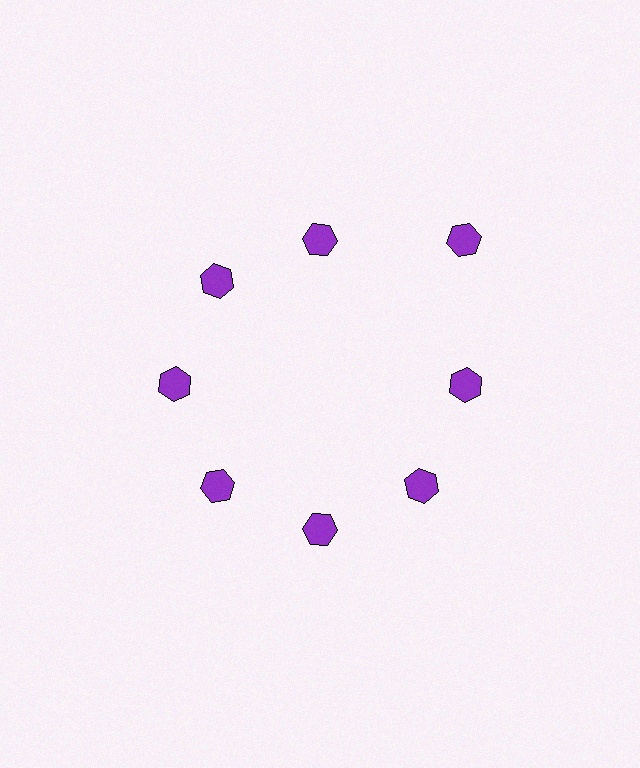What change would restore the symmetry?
The symmetry would be restored by moving it inward, back onto the ring so that all 8 hexagons sit at equal angles and equal distance from the center.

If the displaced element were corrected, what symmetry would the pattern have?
It would have 8-fold rotational symmetry — the pattern would map onto itself every 45 degrees.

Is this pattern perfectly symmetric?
No. The 8 purple hexagons are arranged in a ring, but one element near the 2 o'clock position is pushed outward from the center, breaking the 8-fold rotational symmetry.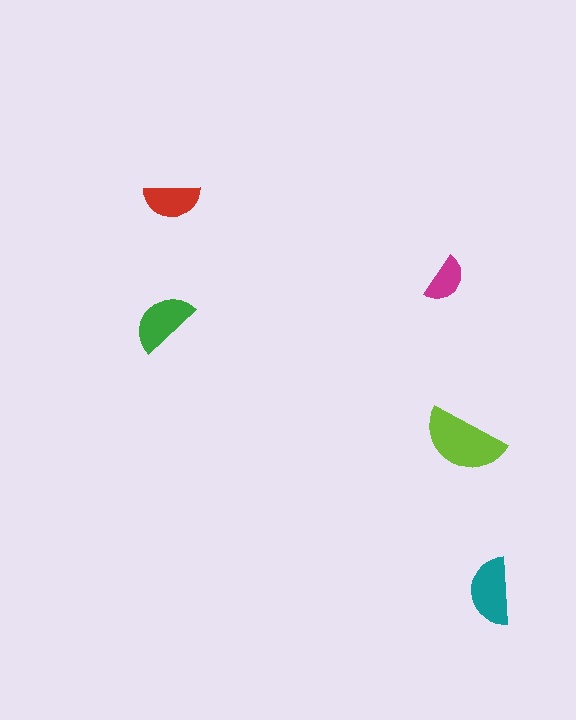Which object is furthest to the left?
The green semicircle is leftmost.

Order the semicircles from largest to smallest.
the lime one, the teal one, the green one, the red one, the magenta one.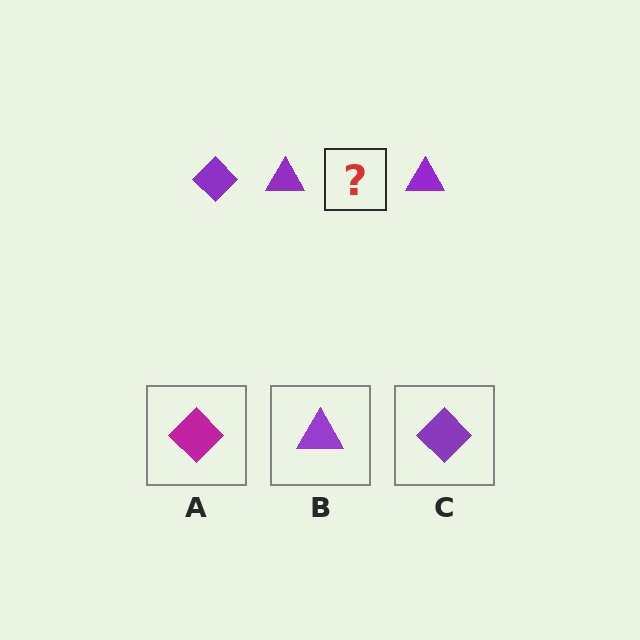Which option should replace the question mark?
Option C.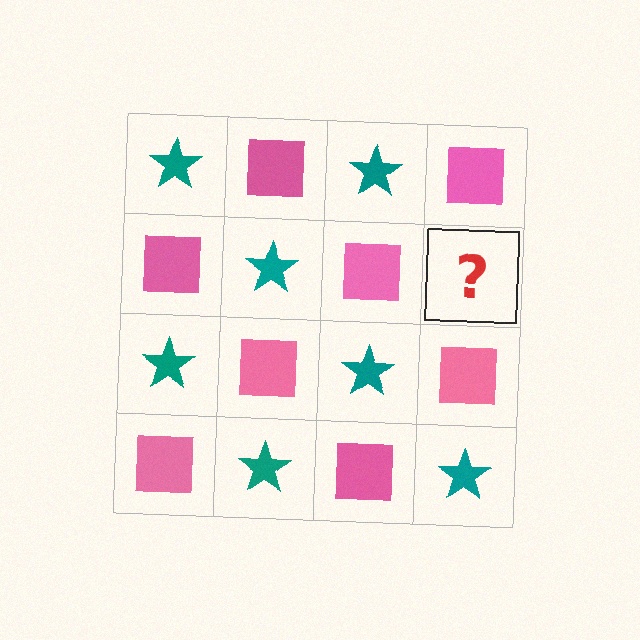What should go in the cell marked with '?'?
The missing cell should contain a teal star.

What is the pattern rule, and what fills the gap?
The rule is that it alternates teal star and pink square in a checkerboard pattern. The gap should be filled with a teal star.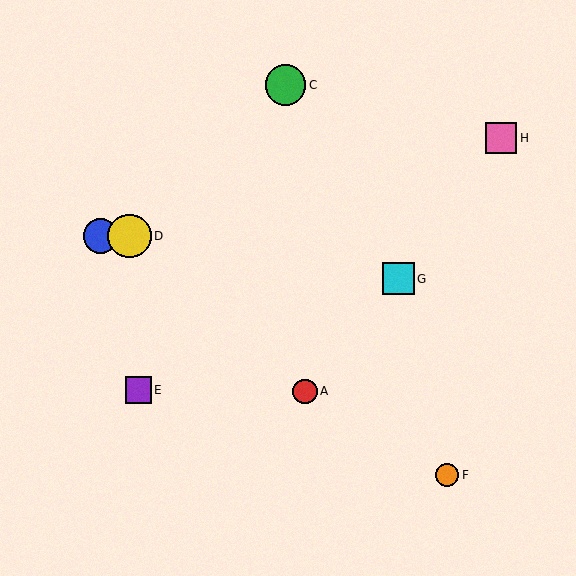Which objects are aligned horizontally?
Objects B, D are aligned horizontally.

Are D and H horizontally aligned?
No, D is at y≈236 and H is at y≈138.